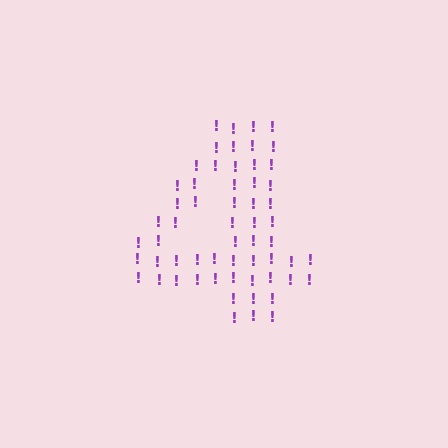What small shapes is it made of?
It is made of small exclamation marks.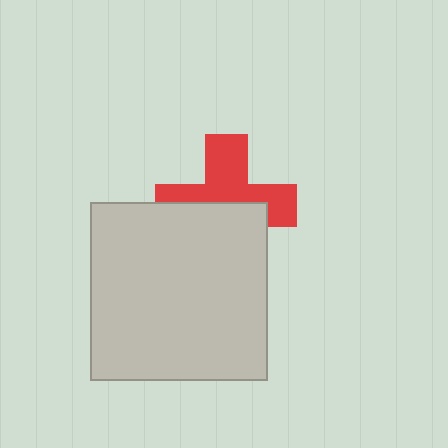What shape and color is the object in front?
The object in front is a light gray square.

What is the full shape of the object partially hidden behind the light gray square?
The partially hidden object is a red cross.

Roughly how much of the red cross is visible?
About half of it is visible (roughly 52%).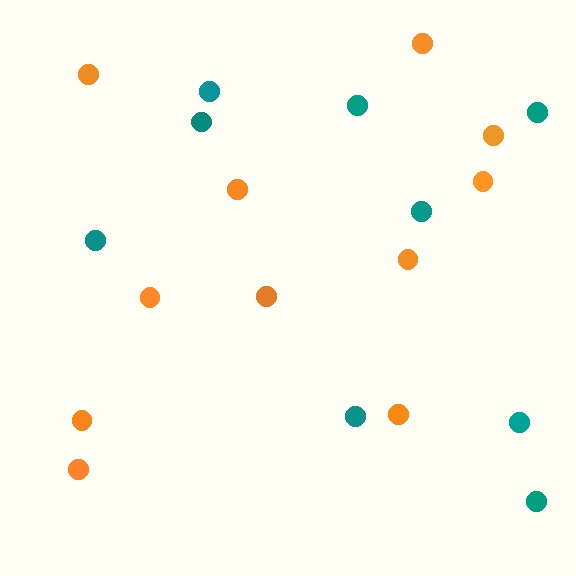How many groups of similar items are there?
There are 2 groups: one group of teal circles (9) and one group of orange circles (11).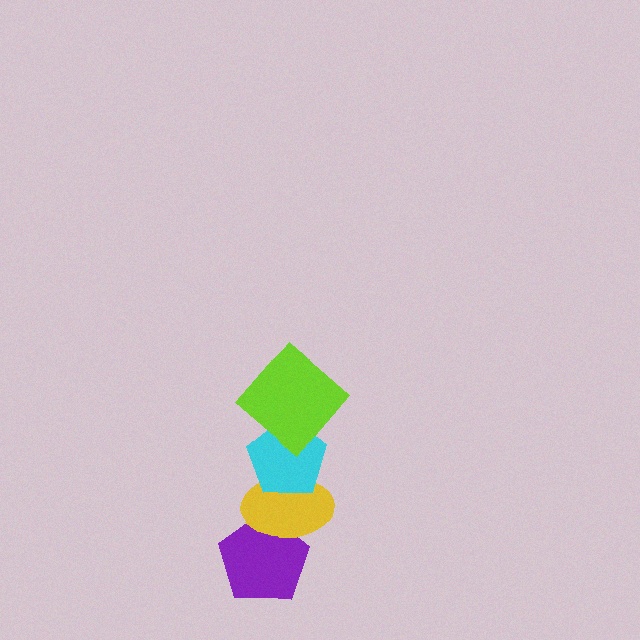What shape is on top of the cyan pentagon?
The lime diamond is on top of the cyan pentagon.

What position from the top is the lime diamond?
The lime diamond is 1st from the top.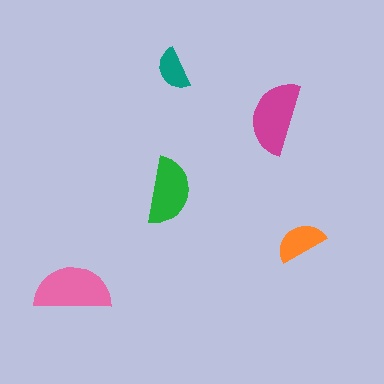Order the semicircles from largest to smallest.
the pink one, the magenta one, the green one, the orange one, the teal one.